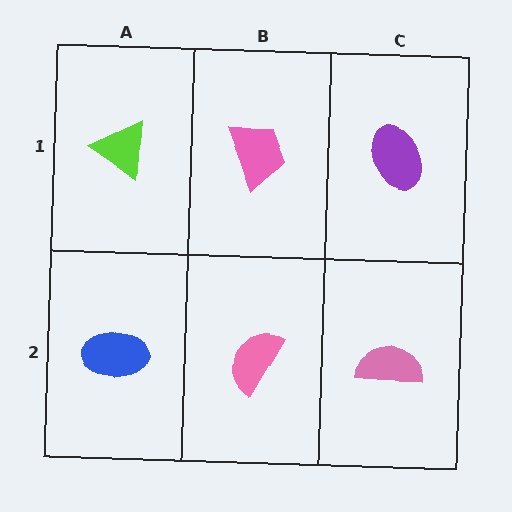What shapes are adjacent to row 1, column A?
A blue ellipse (row 2, column A), a pink trapezoid (row 1, column B).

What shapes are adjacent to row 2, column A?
A lime triangle (row 1, column A), a pink semicircle (row 2, column B).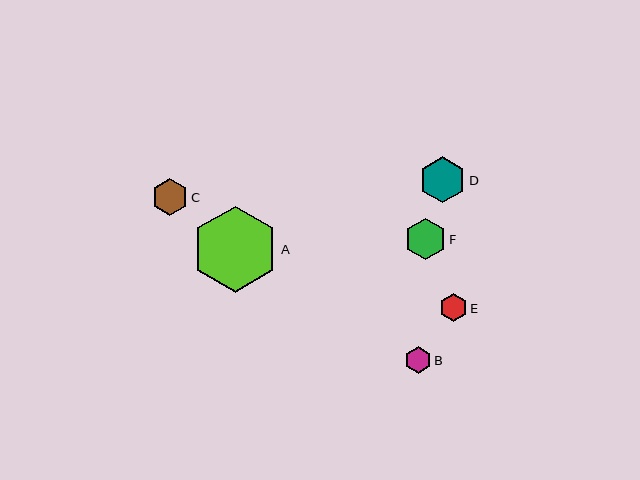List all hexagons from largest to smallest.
From largest to smallest: A, D, F, C, E, B.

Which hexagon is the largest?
Hexagon A is the largest with a size of approximately 86 pixels.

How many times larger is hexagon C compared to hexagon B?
Hexagon C is approximately 1.4 times the size of hexagon B.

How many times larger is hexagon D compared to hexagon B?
Hexagon D is approximately 1.7 times the size of hexagon B.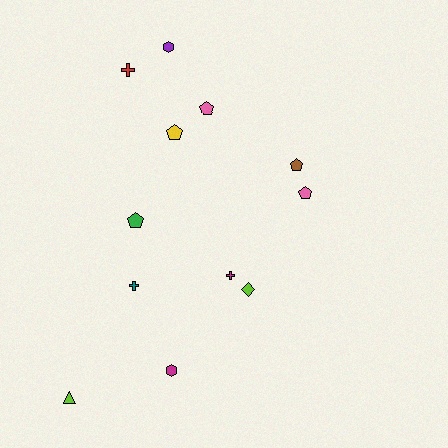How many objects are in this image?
There are 12 objects.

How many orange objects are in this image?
There are no orange objects.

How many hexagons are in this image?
There are 2 hexagons.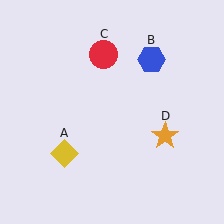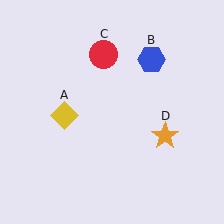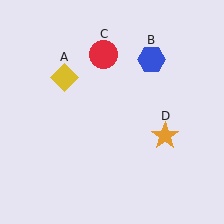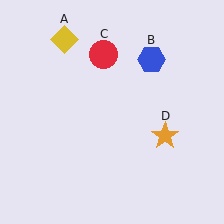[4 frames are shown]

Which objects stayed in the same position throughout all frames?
Blue hexagon (object B) and red circle (object C) and orange star (object D) remained stationary.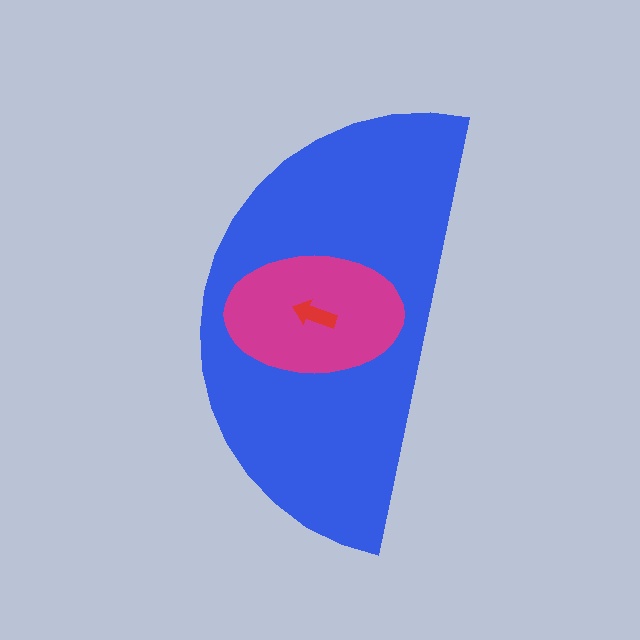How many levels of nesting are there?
3.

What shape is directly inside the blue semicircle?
The magenta ellipse.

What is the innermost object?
The red arrow.